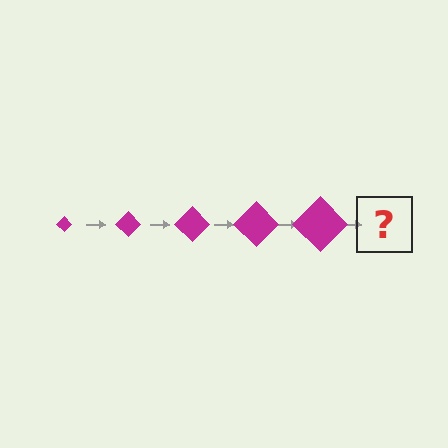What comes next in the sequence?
The next element should be a magenta diamond, larger than the previous one.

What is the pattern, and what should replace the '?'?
The pattern is that the diamond gets progressively larger each step. The '?' should be a magenta diamond, larger than the previous one.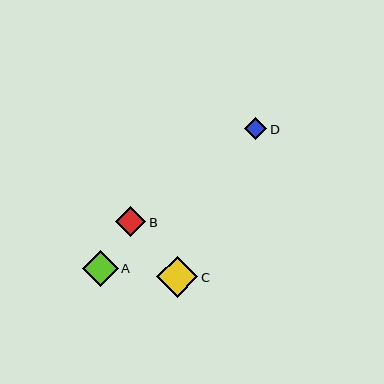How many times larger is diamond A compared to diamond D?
Diamond A is approximately 1.6 times the size of diamond D.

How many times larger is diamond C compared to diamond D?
Diamond C is approximately 1.9 times the size of diamond D.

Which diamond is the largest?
Diamond C is the largest with a size of approximately 41 pixels.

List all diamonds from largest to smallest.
From largest to smallest: C, A, B, D.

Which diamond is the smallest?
Diamond D is the smallest with a size of approximately 22 pixels.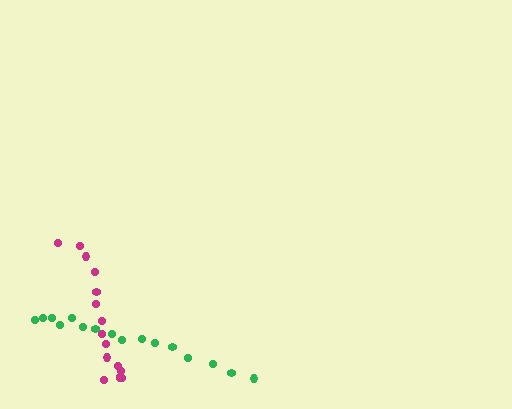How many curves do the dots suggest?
There are 2 distinct paths.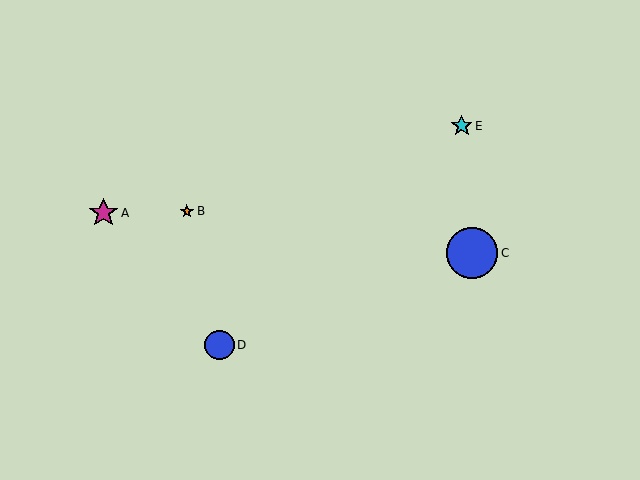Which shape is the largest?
The blue circle (labeled C) is the largest.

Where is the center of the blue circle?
The center of the blue circle is at (472, 253).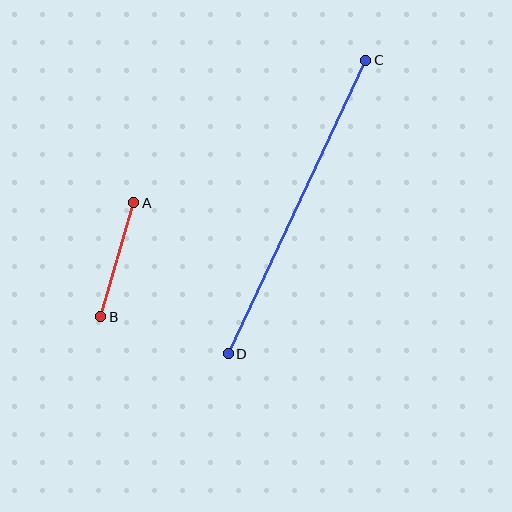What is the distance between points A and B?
The distance is approximately 119 pixels.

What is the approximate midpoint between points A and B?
The midpoint is at approximately (117, 260) pixels.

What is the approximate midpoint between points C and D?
The midpoint is at approximately (297, 207) pixels.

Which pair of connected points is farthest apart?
Points C and D are farthest apart.